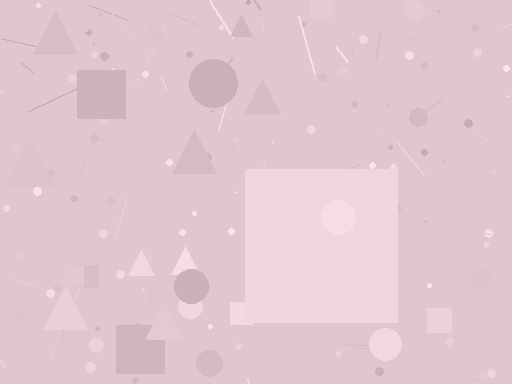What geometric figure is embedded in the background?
A square is embedded in the background.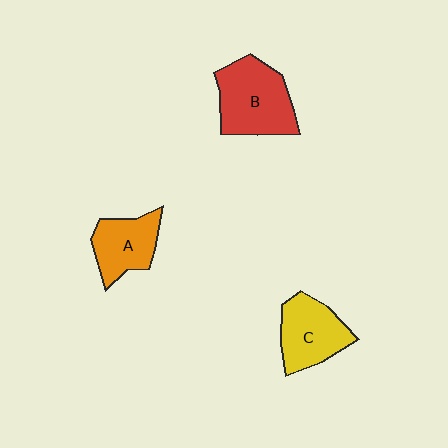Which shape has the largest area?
Shape B (red).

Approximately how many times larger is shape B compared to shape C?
Approximately 1.3 times.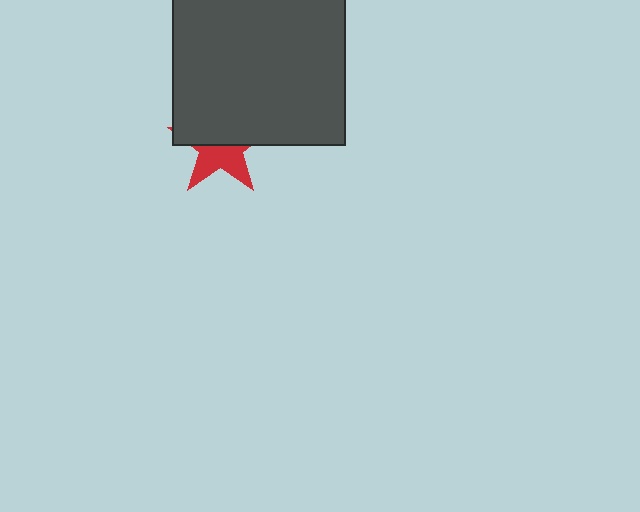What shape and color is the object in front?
The object in front is a dark gray square.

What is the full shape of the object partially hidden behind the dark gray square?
The partially hidden object is a red star.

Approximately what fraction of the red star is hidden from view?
Roughly 54% of the red star is hidden behind the dark gray square.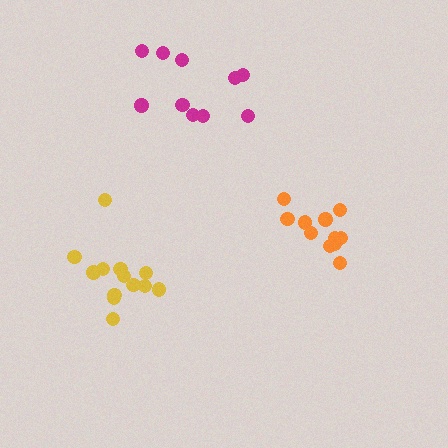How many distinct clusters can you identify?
There are 3 distinct clusters.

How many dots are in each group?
Group 1: 11 dots, Group 2: 13 dots, Group 3: 10 dots (34 total).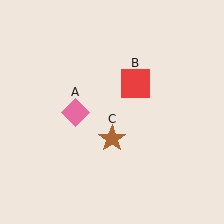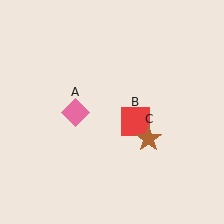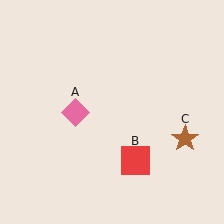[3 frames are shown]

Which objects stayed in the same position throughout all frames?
Pink diamond (object A) remained stationary.